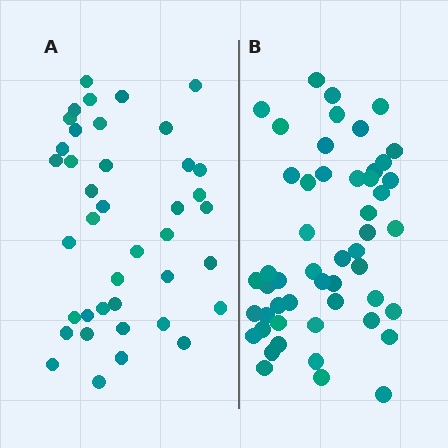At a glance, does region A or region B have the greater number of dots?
Region B (the right region) has more dots.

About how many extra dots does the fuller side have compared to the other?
Region B has roughly 12 or so more dots than region A.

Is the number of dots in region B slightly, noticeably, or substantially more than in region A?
Region B has noticeably more, but not dramatically so. The ratio is roughly 1.3 to 1.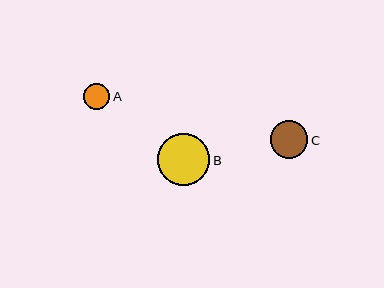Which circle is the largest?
Circle B is the largest with a size of approximately 52 pixels.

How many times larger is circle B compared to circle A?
Circle B is approximately 2.0 times the size of circle A.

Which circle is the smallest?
Circle A is the smallest with a size of approximately 26 pixels.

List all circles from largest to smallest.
From largest to smallest: B, C, A.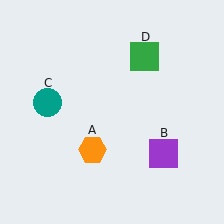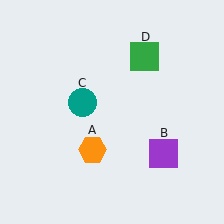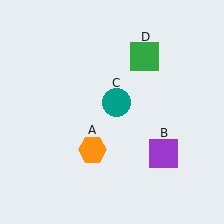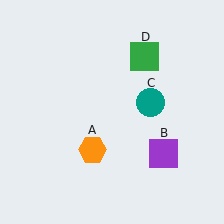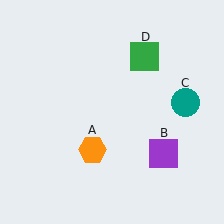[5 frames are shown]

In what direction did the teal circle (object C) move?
The teal circle (object C) moved right.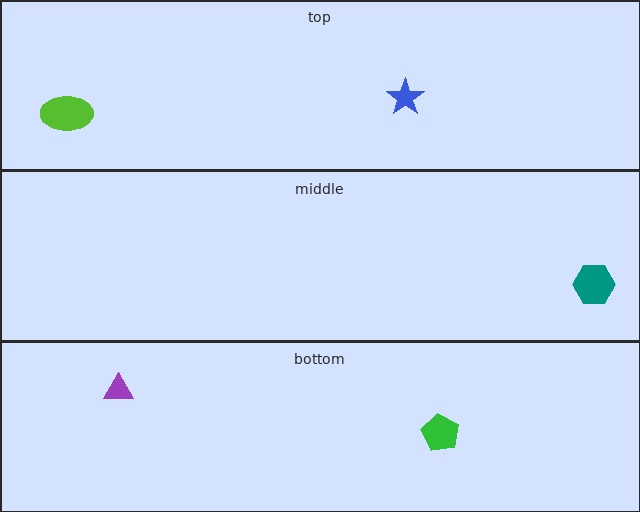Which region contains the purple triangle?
The bottom region.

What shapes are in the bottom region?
The green pentagon, the purple triangle.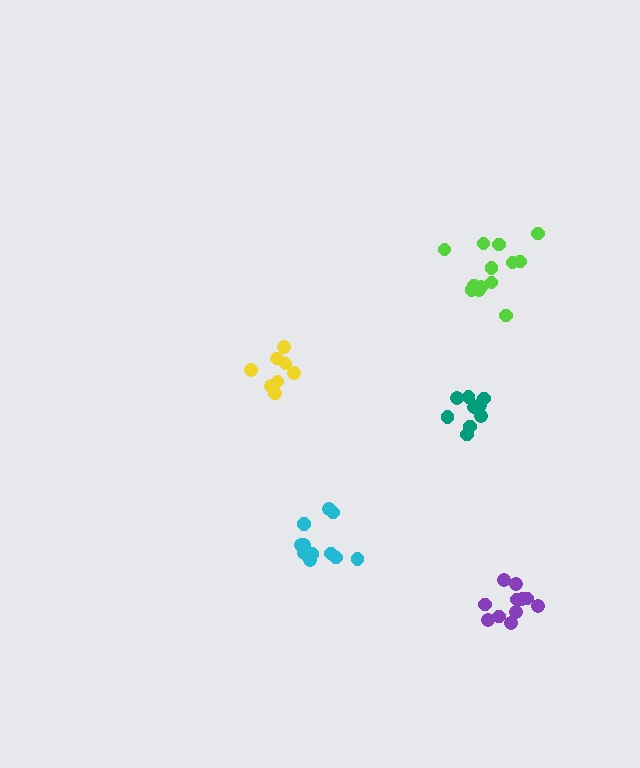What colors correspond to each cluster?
The clusters are colored: yellow, lime, purple, teal, cyan.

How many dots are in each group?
Group 1: 8 dots, Group 2: 13 dots, Group 3: 12 dots, Group 4: 9 dots, Group 5: 13 dots (55 total).